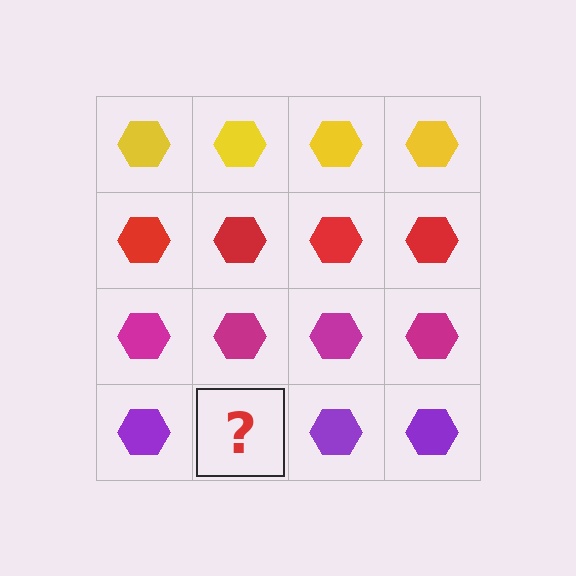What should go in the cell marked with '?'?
The missing cell should contain a purple hexagon.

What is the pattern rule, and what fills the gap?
The rule is that each row has a consistent color. The gap should be filled with a purple hexagon.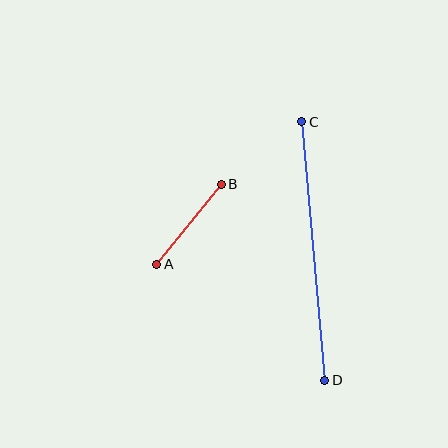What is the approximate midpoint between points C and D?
The midpoint is at approximately (313, 251) pixels.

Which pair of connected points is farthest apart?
Points C and D are farthest apart.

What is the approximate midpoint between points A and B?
The midpoint is at approximately (189, 224) pixels.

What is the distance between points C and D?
The distance is approximately 259 pixels.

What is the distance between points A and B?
The distance is approximately 103 pixels.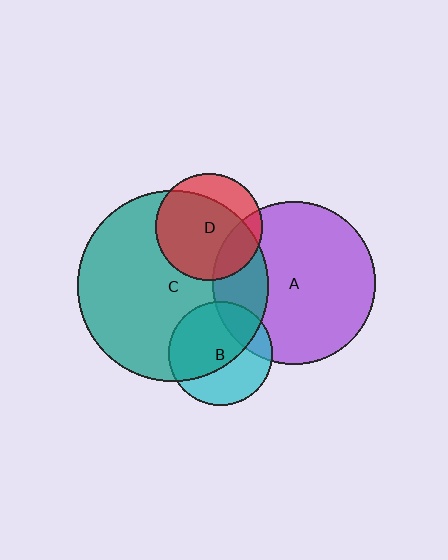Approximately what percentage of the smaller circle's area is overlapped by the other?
Approximately 20%.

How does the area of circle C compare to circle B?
Approximately 3.4 times.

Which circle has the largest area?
Circle C (teal).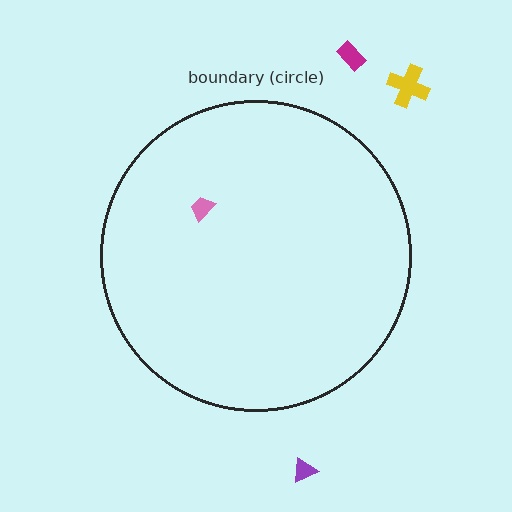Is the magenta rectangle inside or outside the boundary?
Outside.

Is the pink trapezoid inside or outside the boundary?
Inside.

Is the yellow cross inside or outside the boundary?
Outside.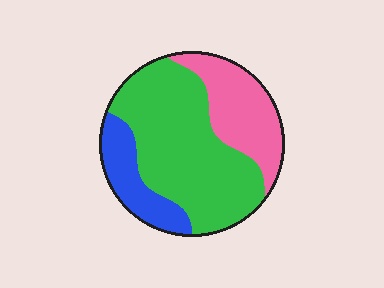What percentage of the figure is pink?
Pink covers 26% of the figure.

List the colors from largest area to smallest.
From largest to smallest: green, pink, blue.